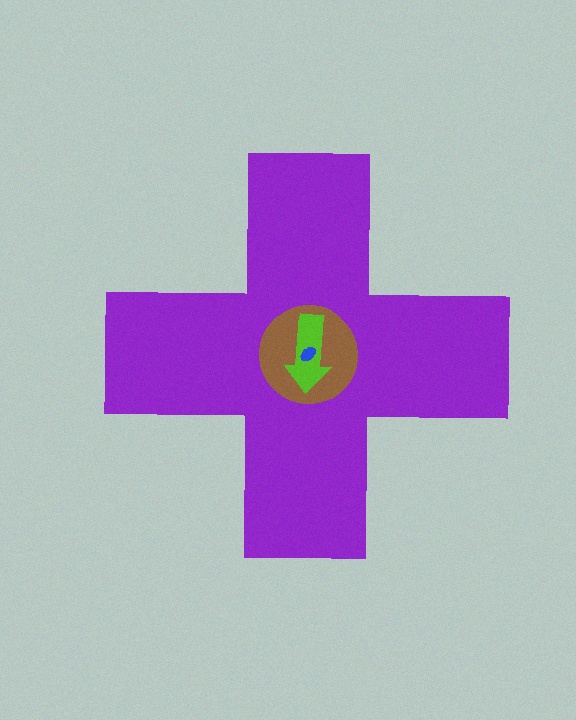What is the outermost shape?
The purple cross.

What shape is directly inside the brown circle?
The lime arrow.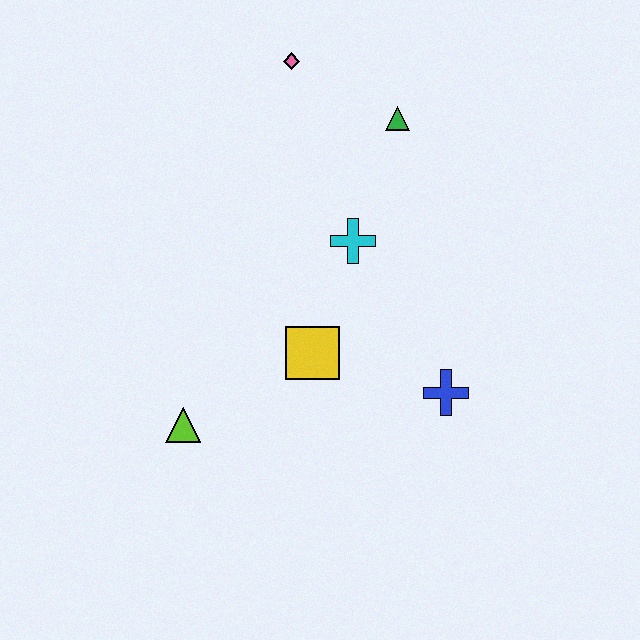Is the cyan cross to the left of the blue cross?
Yes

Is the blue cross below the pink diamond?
Yes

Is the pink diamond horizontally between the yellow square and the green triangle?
No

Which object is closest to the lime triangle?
The yellow square is closest to the lime triangle.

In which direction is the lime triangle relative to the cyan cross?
The lime triangle is below the cyan cross.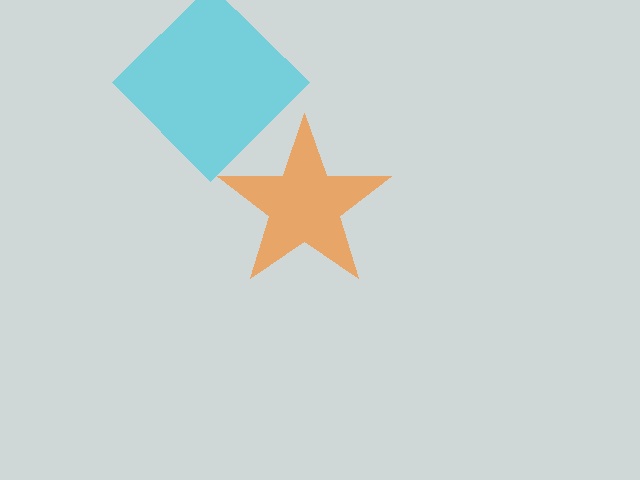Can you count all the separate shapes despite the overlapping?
Yes, there are 2 separate shapes.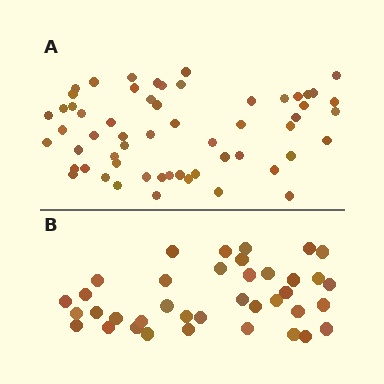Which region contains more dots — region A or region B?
Region A (the top region) has more dots.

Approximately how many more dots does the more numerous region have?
Region A has approximately 20 more dots than region B.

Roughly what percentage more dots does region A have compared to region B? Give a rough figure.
About 55% more.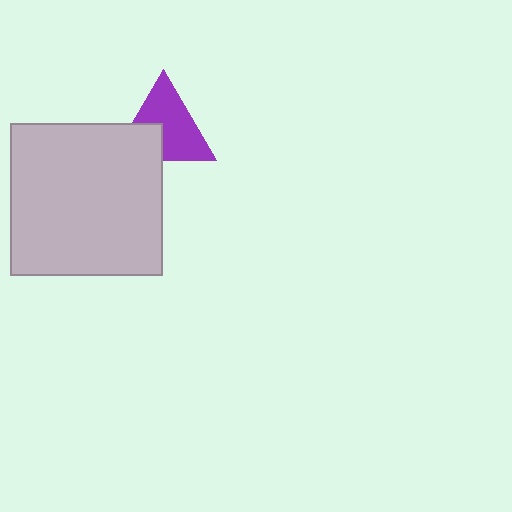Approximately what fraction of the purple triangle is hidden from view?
Roughly 33% of the purple triangle is hidden behind the light gray square.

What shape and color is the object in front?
The object in front is a light gray square.